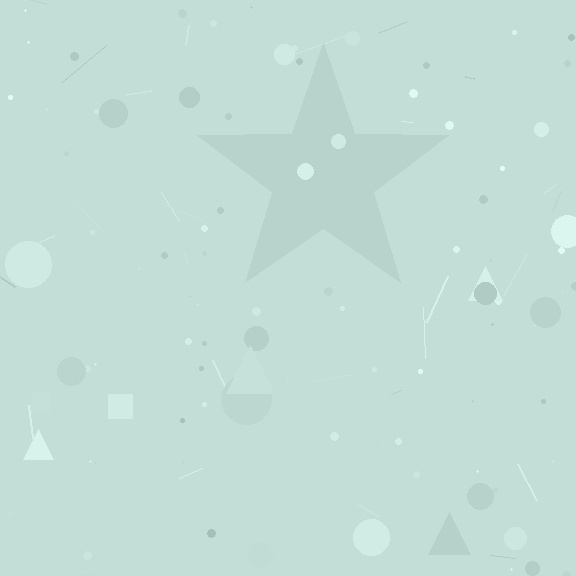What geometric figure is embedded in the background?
A star is embedded in the background.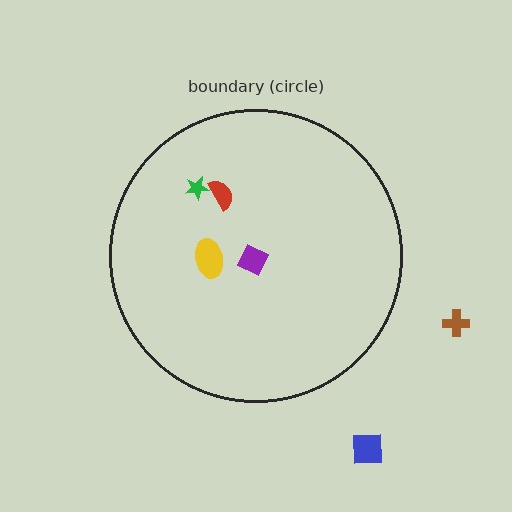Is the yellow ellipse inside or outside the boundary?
Inside.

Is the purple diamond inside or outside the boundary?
Inside.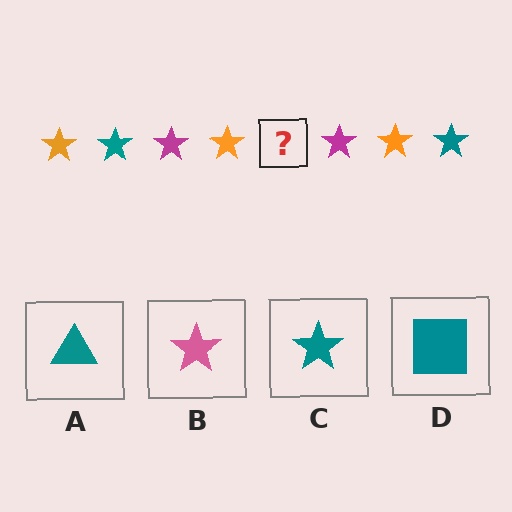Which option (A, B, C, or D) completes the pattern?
C.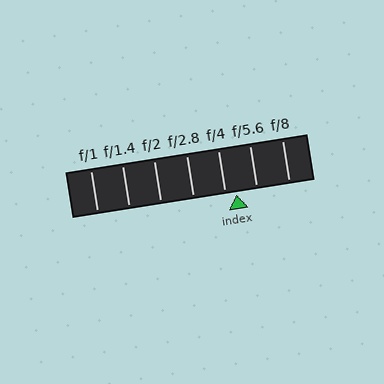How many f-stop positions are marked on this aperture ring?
There are 7 f-stop positions marked.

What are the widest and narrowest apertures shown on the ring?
The widest aperture shown is f/1 and the narrowest is f/8.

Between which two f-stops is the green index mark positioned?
The index mark is between f/4 and f/5.6.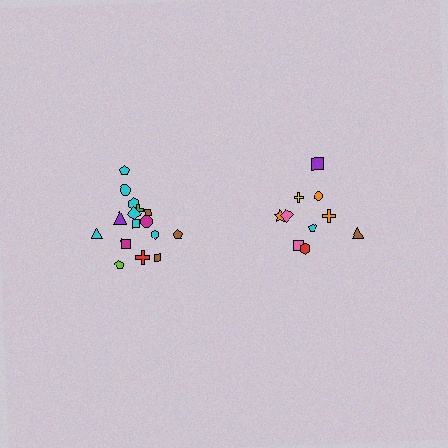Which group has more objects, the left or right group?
The left group.